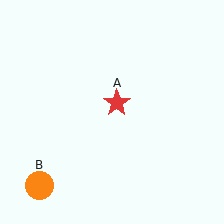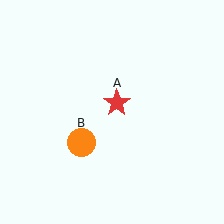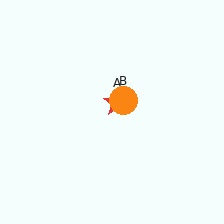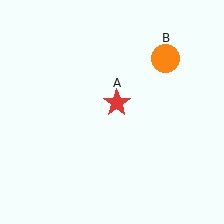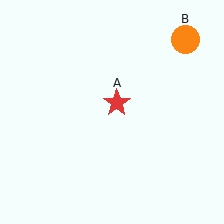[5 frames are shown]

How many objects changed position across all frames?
1 object changed position: orange circle (object B).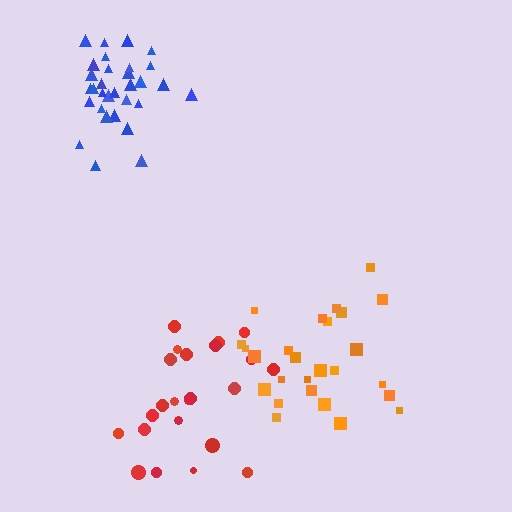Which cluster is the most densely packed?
Blue.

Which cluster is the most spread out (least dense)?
Orange.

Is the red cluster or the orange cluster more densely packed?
Red.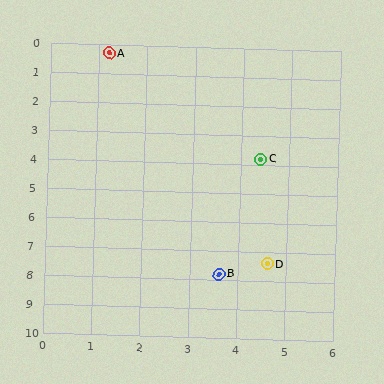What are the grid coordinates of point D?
Point D is at approximately (4.6, 7.4).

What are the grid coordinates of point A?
Point A is at approximately (1.2, 0.3).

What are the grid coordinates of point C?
Point C is at approximately (4.4, 3.8).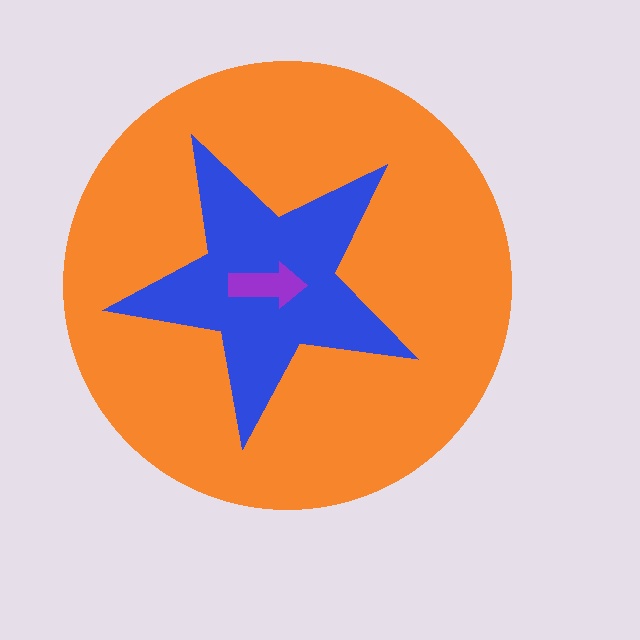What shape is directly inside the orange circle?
The blue star.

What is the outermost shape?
The orange circle.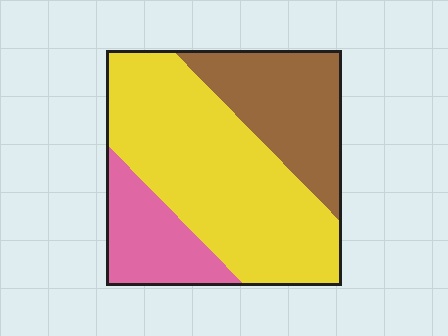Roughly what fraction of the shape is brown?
Brown covers around 25% of the shape.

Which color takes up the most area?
Yellow, at roughly 55%.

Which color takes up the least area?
Pink, at roughly 20%.